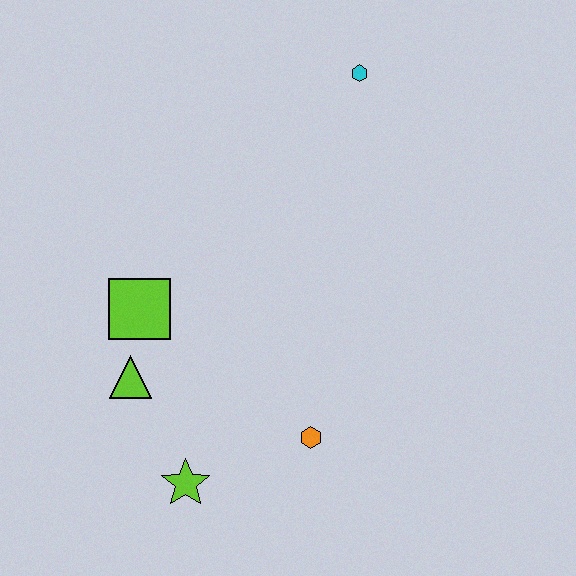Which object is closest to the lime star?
The lime triangle is closest to the lime star.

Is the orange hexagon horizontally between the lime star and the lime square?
No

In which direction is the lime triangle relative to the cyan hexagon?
The lime triangle is below the cyan hexagon.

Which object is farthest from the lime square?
The cyan hexagon is farthest from the lime square.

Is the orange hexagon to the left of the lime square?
No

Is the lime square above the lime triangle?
Yes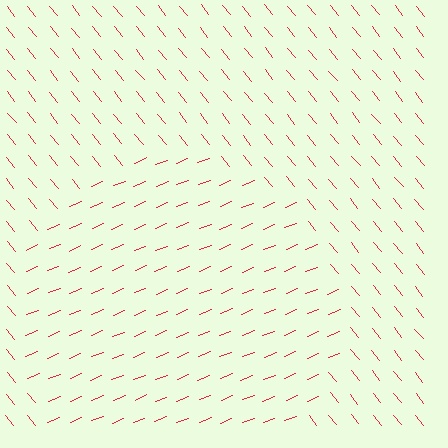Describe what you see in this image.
The image is filled with small red line segments. A circle region in the image has lines oriented differently from the surrounding lines, creating a visible texture boundary.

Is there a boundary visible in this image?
Yes, there is a texture boundary formed by a change in line orientation.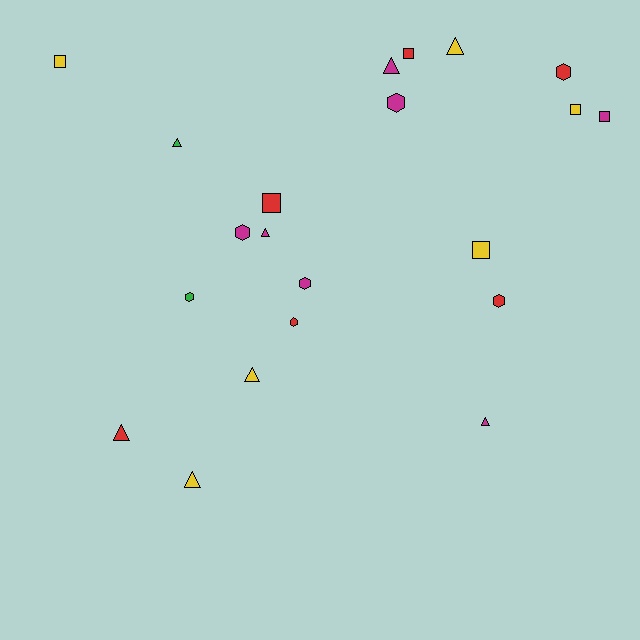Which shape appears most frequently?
Triangle, with 8 objects.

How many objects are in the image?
There are 21 objects.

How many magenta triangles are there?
There are 3 magenta triangles.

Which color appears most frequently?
Magenta, with 7 objects.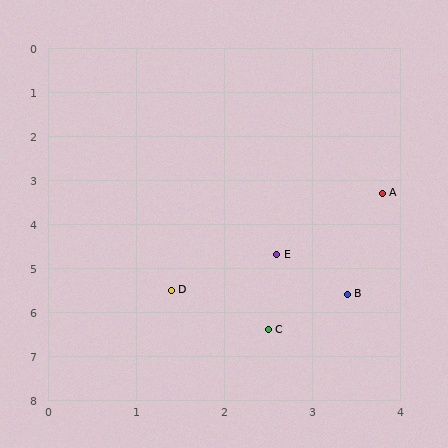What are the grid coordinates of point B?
Point B is at approximately (3.4, 5.6).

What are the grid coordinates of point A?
Point A is at approximately (3.8, 3.3).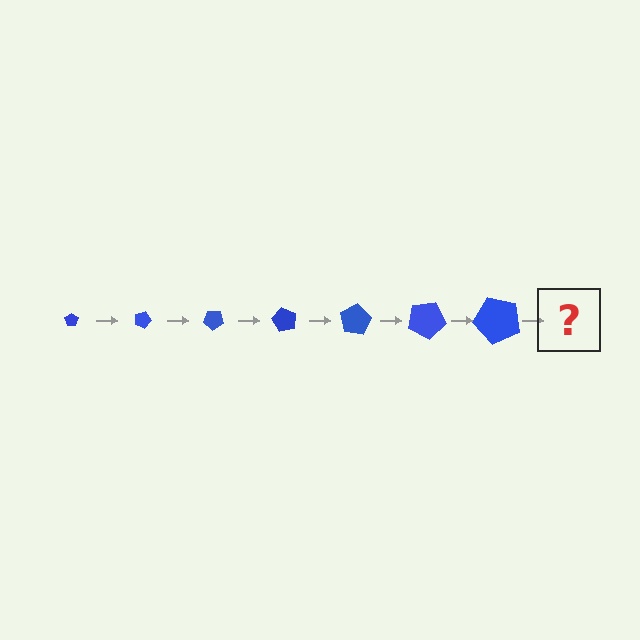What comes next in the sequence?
The next element should be a pentagon, larger than the previous one and rotated 140 degrees from the start.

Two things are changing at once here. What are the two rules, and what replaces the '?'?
The two rules are that the pentagon grows larger each step and it rotates 20 degrees each step. The '?' should be a pentagon, larger than the previous one and rotated 140 degrees from the start.